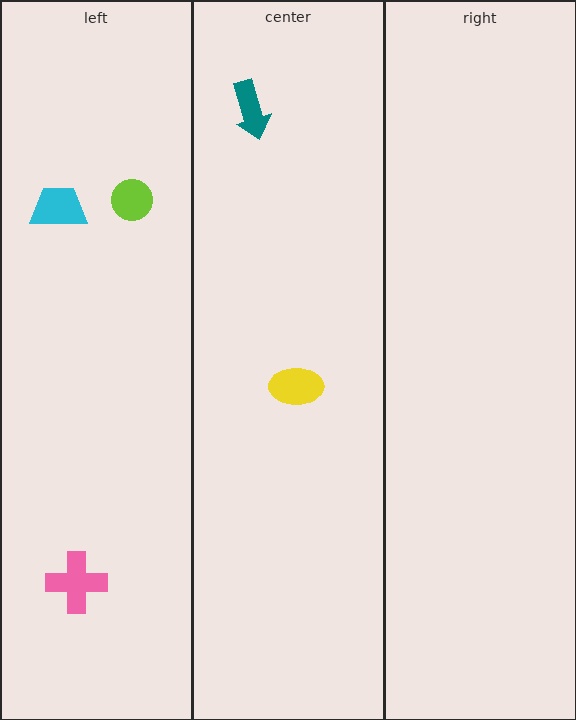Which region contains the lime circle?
The left region.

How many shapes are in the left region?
3.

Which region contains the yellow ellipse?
The center region.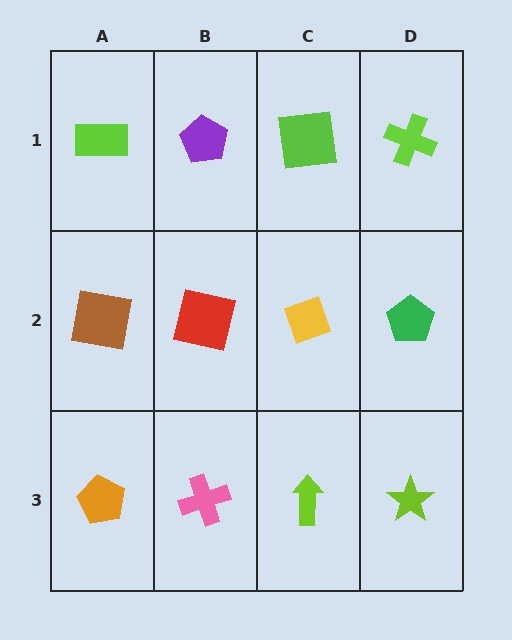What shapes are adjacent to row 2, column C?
A lime square (row 1, column C), a lime arrow (row 3, column C), a red square (row 2, column B), a green pentagon (row 2, column D).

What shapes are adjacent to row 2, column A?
A lime rectangle (row 1, column A), an orange pentagon (row 3, column A), a red square (row 2, column B).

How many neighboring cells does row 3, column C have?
3.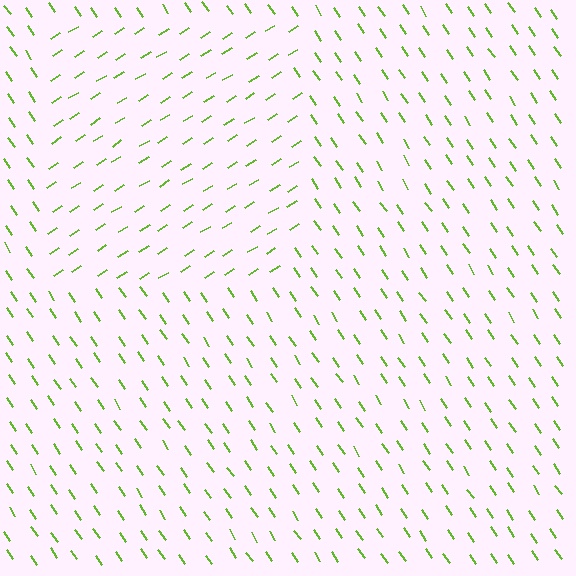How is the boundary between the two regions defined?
The boundary is defined purely by a change in line orientation (approximately 89 degrees difference). All lines are the same color and thickness.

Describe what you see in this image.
The image is filled with small lime line segments. A rectangle region in the image has lines oriented differently from the surrounding lines, creating a visible texture boundary.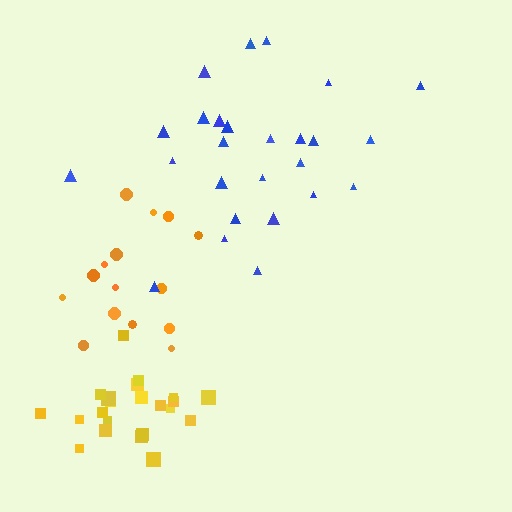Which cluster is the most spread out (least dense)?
Blue.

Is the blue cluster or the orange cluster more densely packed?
Orange.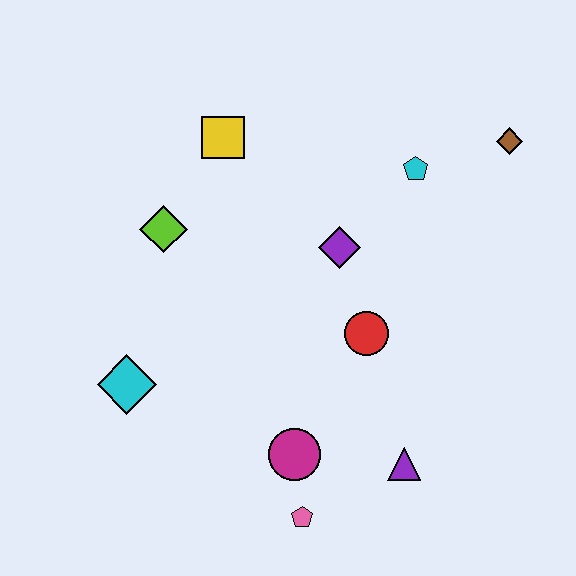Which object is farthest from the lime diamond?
The brown diamond is farthest from the lime diamond.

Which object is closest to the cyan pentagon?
The brown diamond is closest to the cyan pentagon.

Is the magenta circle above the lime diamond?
No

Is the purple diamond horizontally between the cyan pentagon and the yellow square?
Yes